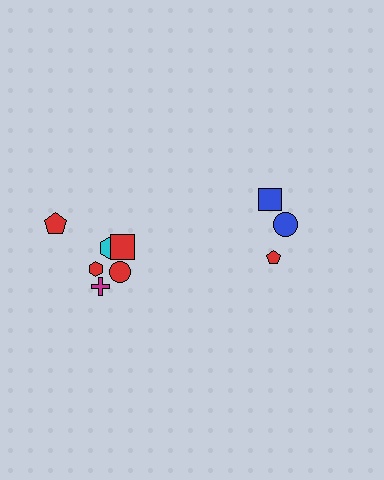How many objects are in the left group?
There are 6 objects.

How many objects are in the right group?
There are 3 objects.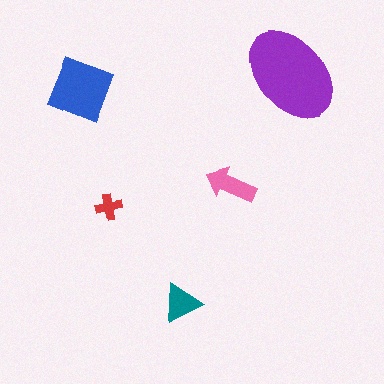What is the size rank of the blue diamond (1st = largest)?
2nd.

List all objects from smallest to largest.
The red cross, the teal triangle, the pink arrow, the blue diamond, the purple ellipse.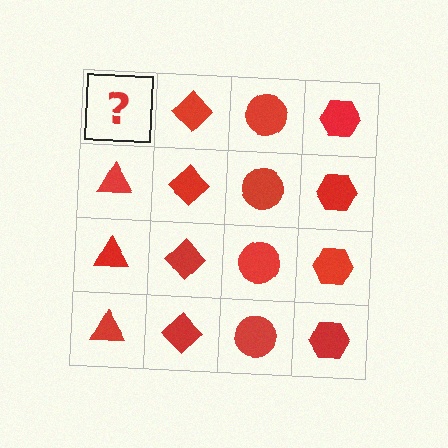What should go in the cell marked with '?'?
The missing cell should contain a red triangle.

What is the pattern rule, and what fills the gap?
The rule is that each column has a consistent shape. The gap should be filled with a red triangle.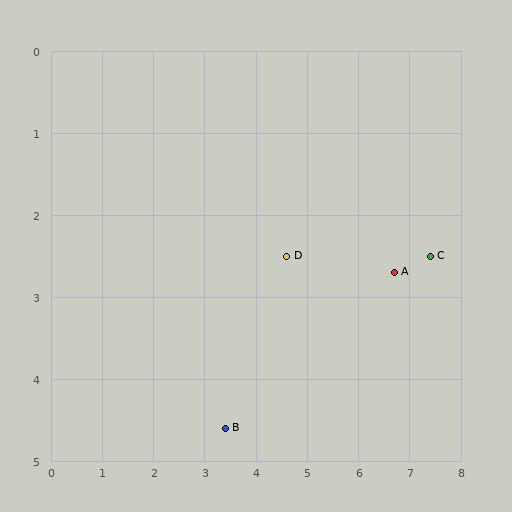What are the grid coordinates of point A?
Point A is at approximately (6.7, 2.7).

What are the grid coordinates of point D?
Point D is at approximately (4.6, 2.5).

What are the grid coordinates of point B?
Point B is at approximately (3.4, 4.6).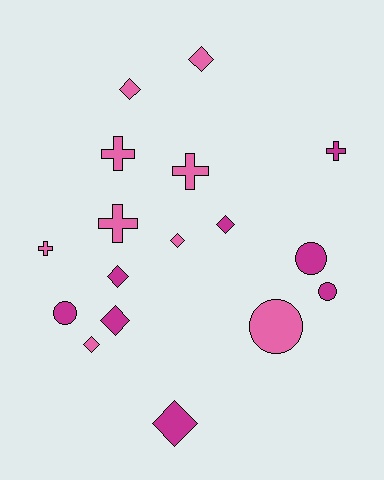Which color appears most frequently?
Pink, with 9 objects.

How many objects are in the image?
There are 17 objects.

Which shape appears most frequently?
Diamond, with 8 objects.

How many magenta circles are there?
There are 3 magenta circles.